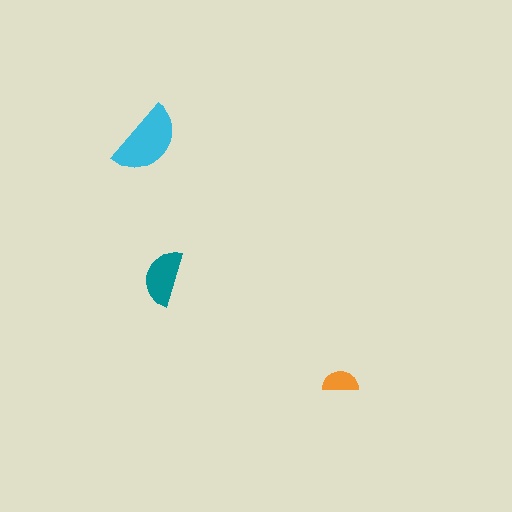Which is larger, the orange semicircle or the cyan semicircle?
The cyan one.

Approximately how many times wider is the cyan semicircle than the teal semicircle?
About 1.5 times wider.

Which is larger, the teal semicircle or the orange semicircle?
The teal one.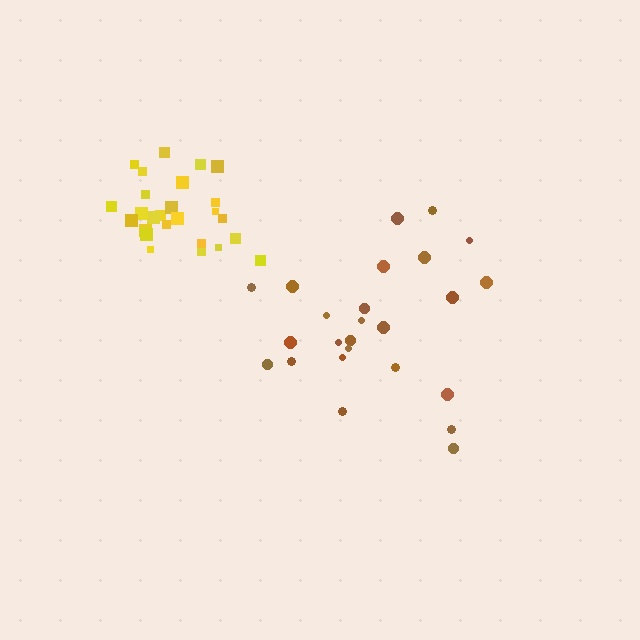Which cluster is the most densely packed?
Yellow.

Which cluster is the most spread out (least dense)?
Brown.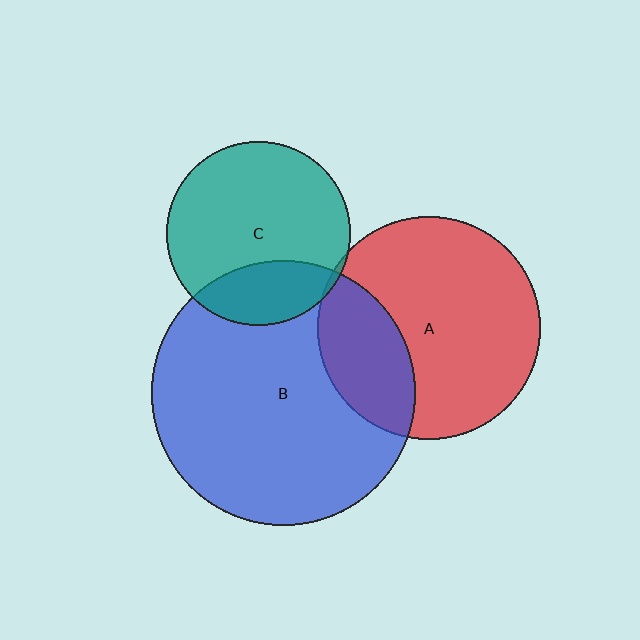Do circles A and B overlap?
Yes.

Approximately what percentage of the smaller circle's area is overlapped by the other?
Approximately 25%.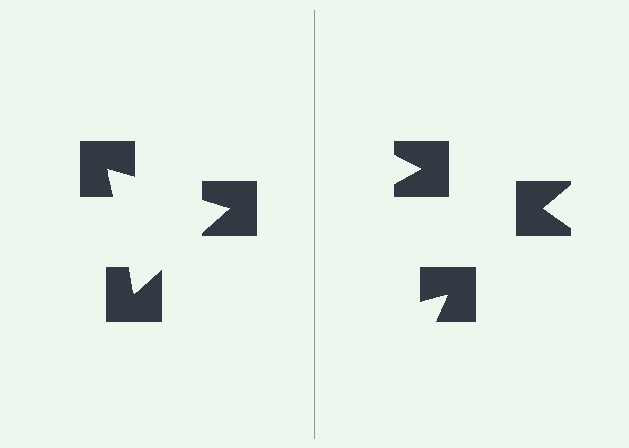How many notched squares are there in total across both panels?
6 — 3 on each side.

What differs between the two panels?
The notched squares are positioned identically on both sides; only the wedge orientations differ. On the left they align to a triangle; on the right they are misaligned.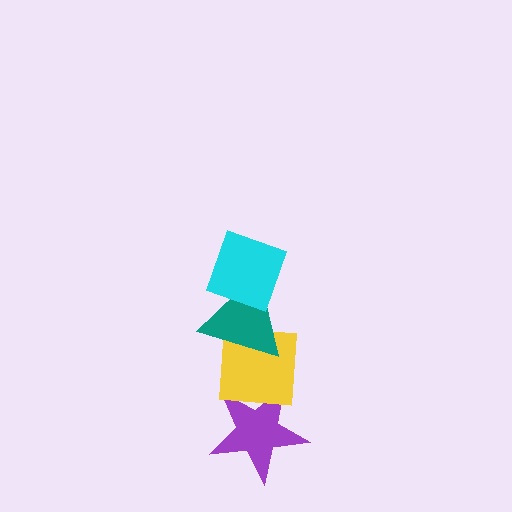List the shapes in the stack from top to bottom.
From top to bottom: the cyan diamond, the teal triangle, the yellow square, the purple star.